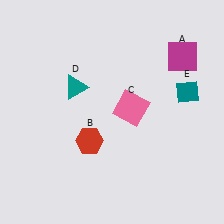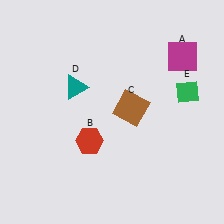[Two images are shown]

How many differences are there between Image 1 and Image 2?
There are 2 differences between the two images.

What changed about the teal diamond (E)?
In Image 1, E is teal. In Image 2, it changed to green.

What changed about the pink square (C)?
In Image 1, C is pink. In Image 2, it changed to brown.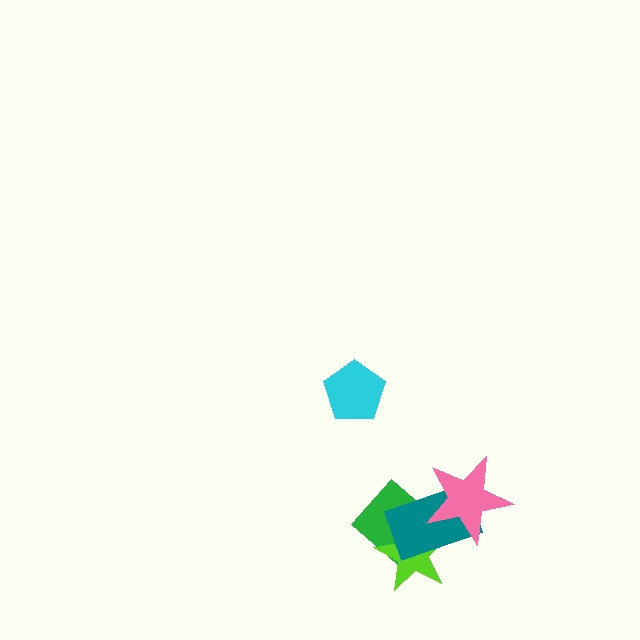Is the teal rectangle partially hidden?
Yes, it is partially covered by another shape.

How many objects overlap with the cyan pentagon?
0 objects overlap with the cyan pentagon.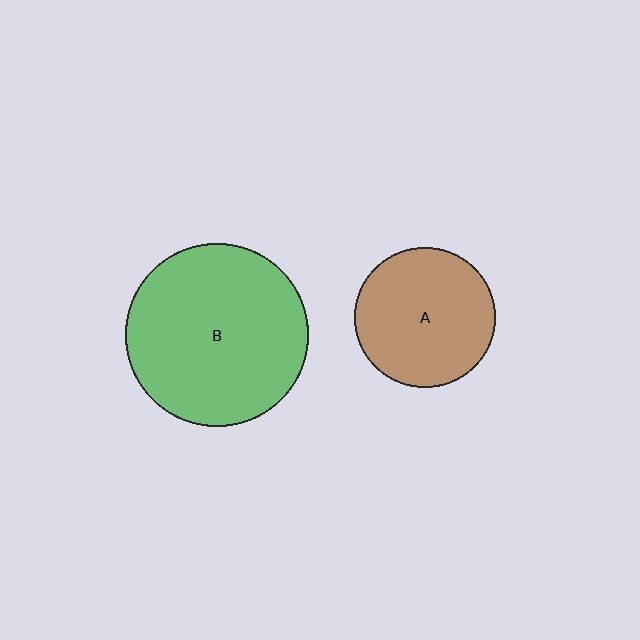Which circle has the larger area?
Circle B (green).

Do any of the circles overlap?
No, none of the circles overlap.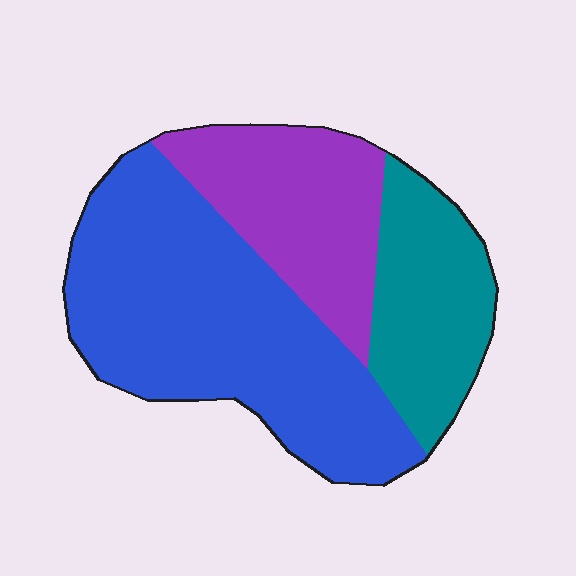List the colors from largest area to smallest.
From largest to smallest: blue, purple, teal.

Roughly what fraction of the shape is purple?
Purple covers roughly 25% of the shape.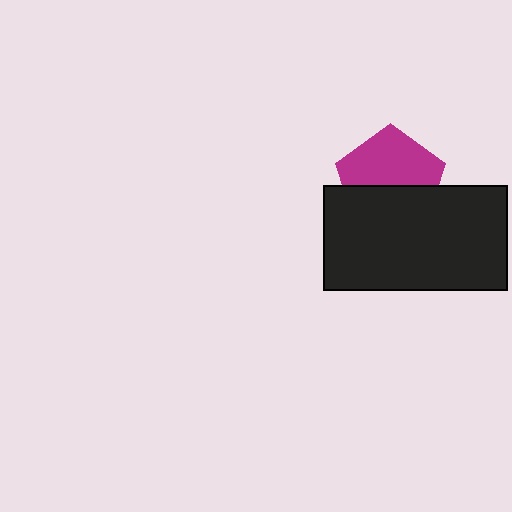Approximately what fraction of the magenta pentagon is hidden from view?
Roughly 45% of the magenta pentagon is hidden behind the black rectangle.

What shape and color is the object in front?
The object in front is a black rectangle.